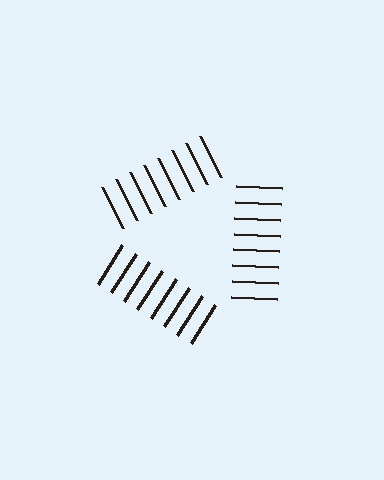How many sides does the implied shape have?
3 sides — the line-ends trace a triangle.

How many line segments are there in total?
24 — 8 along each of the 3 edges.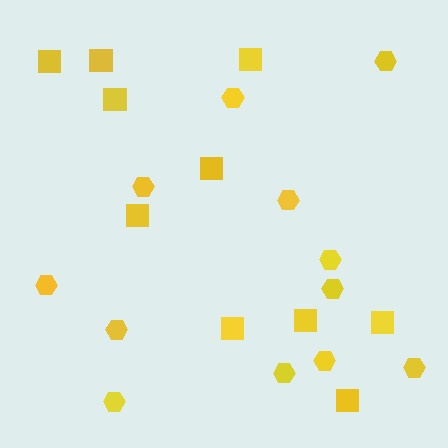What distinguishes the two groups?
There are 2 groups: one group of hexagons (12) and one group of squares (10).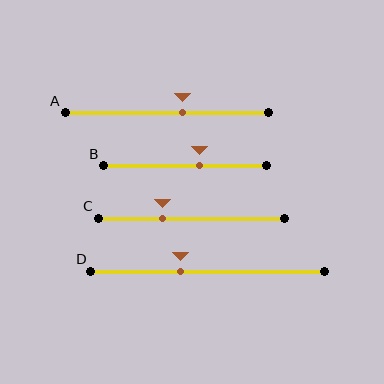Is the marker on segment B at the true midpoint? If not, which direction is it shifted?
No, the marker on segment B is shifted to the right by about 9% of the segment length.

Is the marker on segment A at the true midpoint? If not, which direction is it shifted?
No, the marker on segment A is shifted to the right by about 8% of the segment length.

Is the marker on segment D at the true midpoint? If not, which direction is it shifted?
No, the marker on segment D is shifted to the left by about 12% of the segment length.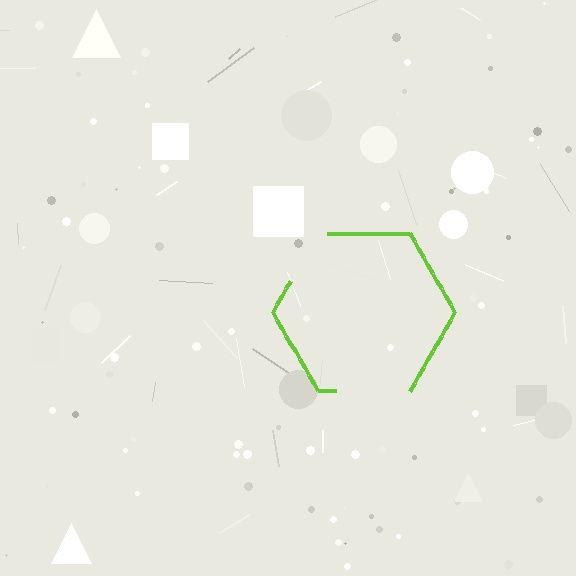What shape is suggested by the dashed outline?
The dashed outline suggests a hexagon.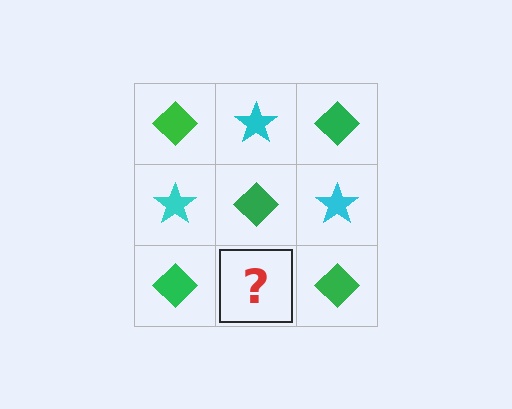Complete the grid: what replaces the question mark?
The question mark should be replaced with a cyan star.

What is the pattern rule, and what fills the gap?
The rule is that it alternates green diamond and cyan star in a checkerboard pattern. The gap should be filled with a cyan star.